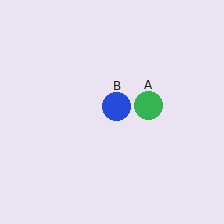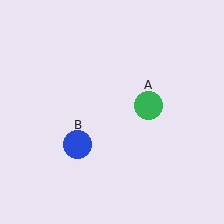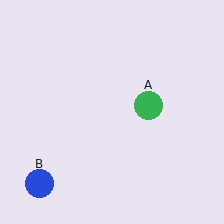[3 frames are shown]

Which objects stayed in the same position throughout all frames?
Green circle (object A) remained stationary.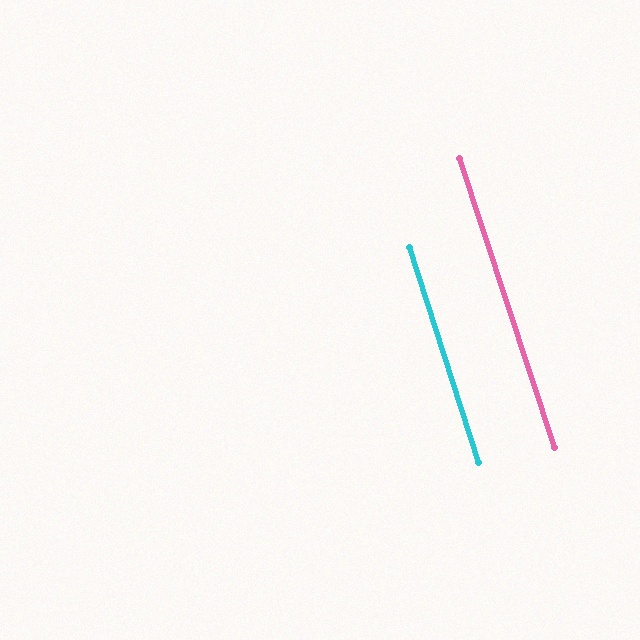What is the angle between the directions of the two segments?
Approximately 0 degrees.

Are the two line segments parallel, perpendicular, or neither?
Parallel — their directions differ by only 0.4°.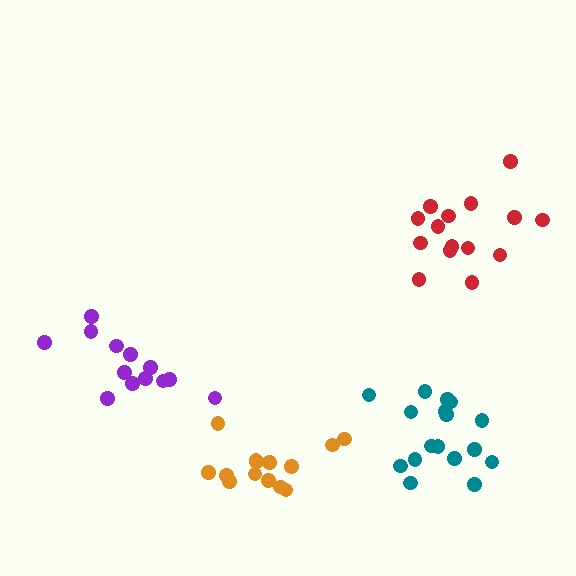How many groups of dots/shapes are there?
There are 4 groups.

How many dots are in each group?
Group 1: 14 dots, Group 2: 13 dots, Group 3: 17 dots, Group 4: 15 dots (59 total).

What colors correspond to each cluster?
The clusters are colored: orange, purple, teal, red.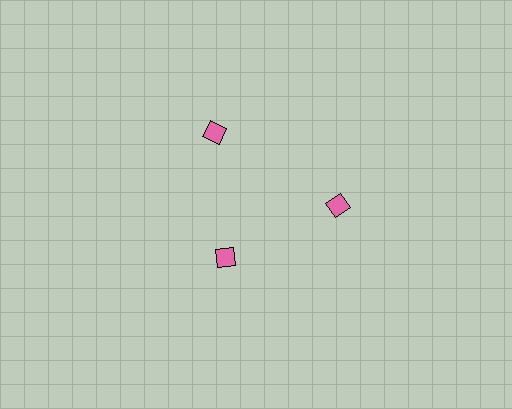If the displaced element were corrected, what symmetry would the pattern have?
It would have 3-fold rotational symmetry — the pattern would map onto itself every 120 degrees.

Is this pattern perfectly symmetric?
No. The 3 pink diamonds are arranged in a ring, but one element near the 7 o'clock position is pulled inward toward the center, breaking the 3-fold rotational symmetry.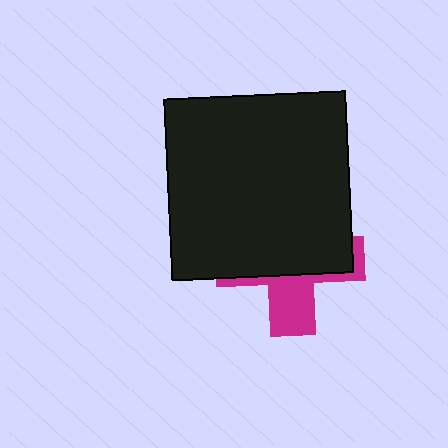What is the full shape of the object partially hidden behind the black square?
The partially hidden object is a magenta cross.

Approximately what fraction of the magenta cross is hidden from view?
Roughly 65% of the magenta cross is hidden behind the black square.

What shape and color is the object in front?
The object in front is a black square.